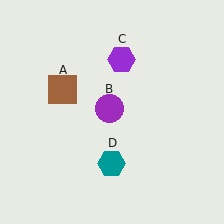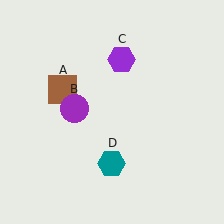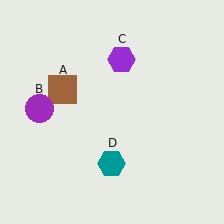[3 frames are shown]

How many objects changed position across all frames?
1 object changed position: purple circle (object B).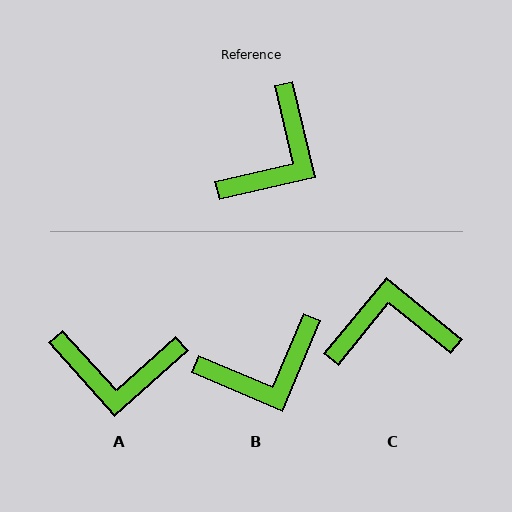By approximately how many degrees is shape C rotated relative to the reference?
Approximately 128 degrees counter-clockwise.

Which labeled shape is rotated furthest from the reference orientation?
C, about 128 degrees away.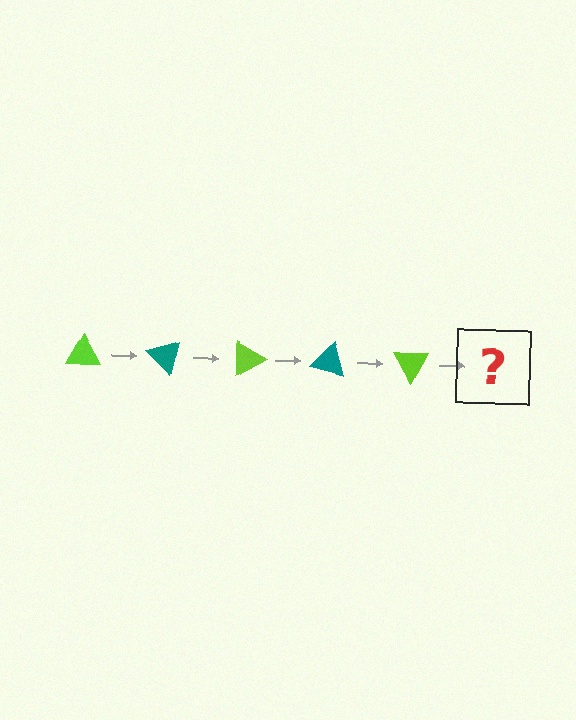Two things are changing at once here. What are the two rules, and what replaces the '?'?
The two rules are that it rotates 45 degrees each step and the color cycles through lime and teal. The '?' should be a teal triangle, rotated 225 degrees from the start.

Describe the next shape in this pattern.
It should be a teal triangle, rotated 225 degrees from the start.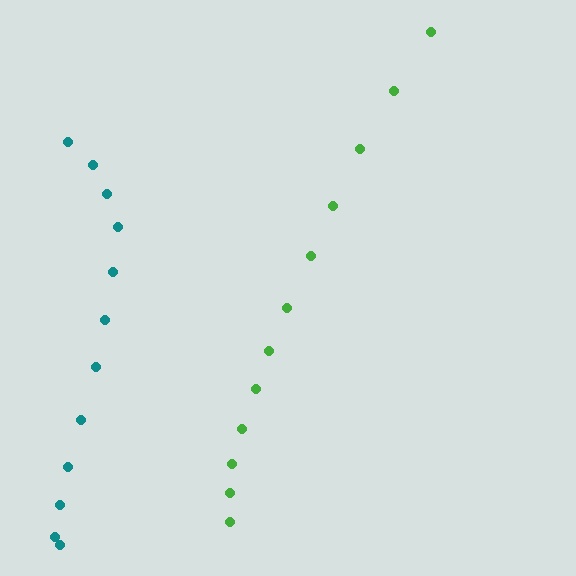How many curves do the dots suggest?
There are 2 distinct paths.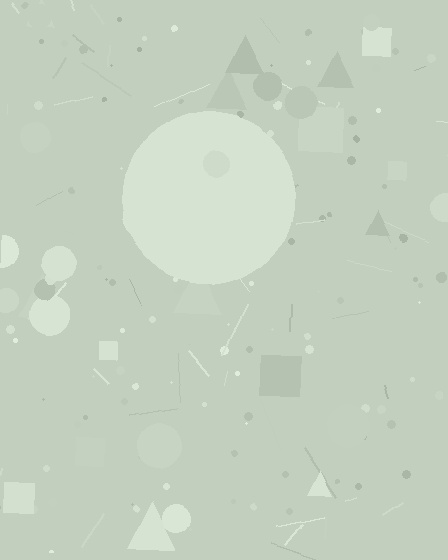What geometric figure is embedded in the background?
A circle is embedded in the background.